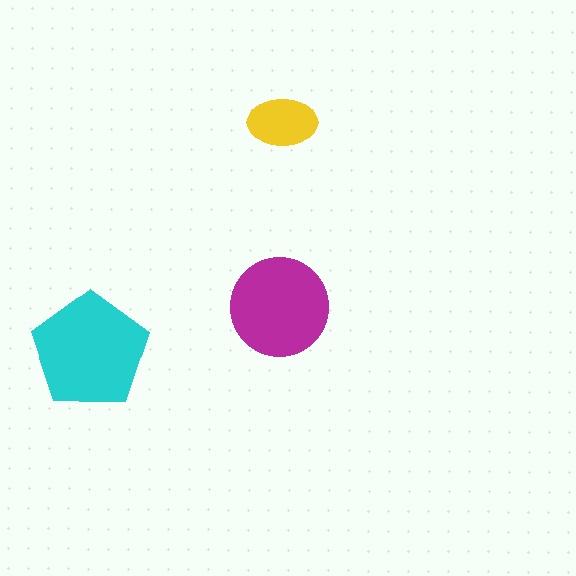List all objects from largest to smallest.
The cyan pentagon, the magenta circle, the yellow ellipse.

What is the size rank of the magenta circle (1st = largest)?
2nd.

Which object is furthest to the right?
The yellow ellipse is rightmost.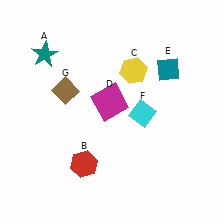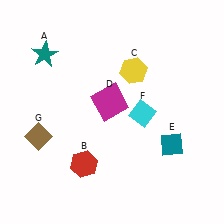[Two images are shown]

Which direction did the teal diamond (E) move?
The teal diamond (E) moved down.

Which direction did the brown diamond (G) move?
The brown diamond (G) moved down.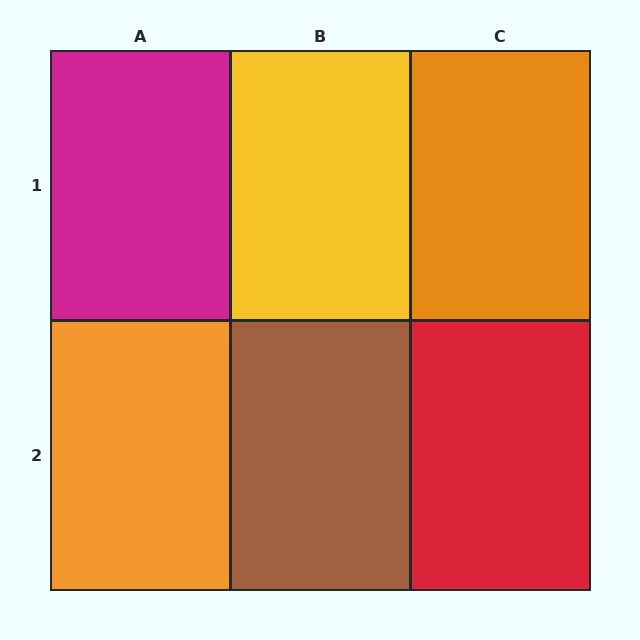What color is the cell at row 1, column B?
Yellow.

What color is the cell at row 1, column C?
Orange.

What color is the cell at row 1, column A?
Magenta.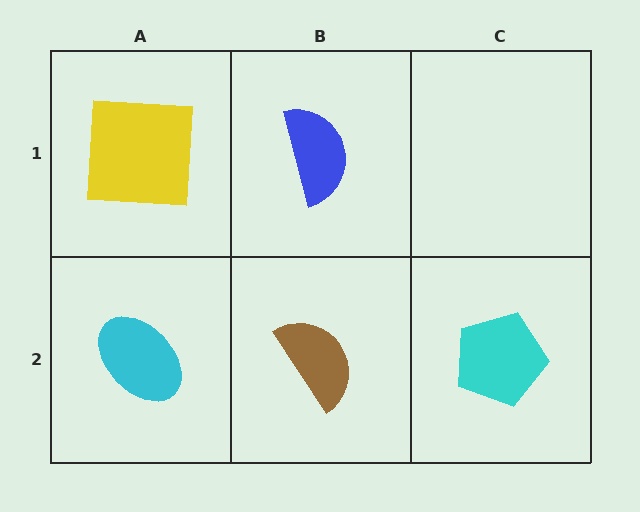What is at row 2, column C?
A cyan pentagon.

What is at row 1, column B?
A blue semicircle.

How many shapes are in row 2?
3 shapes.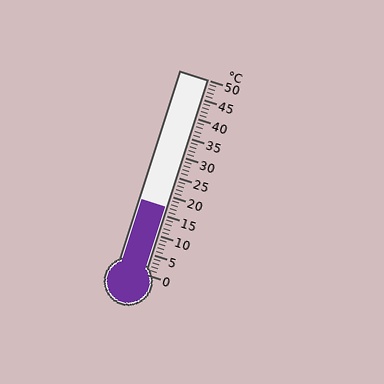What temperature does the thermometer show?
The thermometer shows approximately 17°C.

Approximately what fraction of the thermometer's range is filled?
The thermometer is filled to approximately 35% of its range.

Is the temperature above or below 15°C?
The temperature is above 15°C.